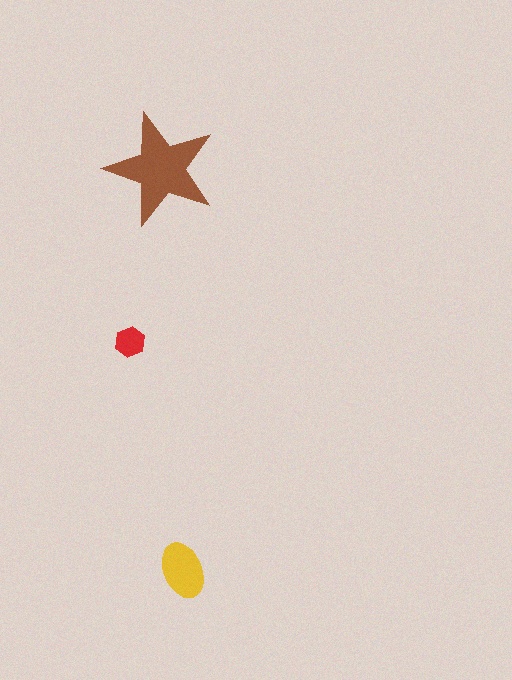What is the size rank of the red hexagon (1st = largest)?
3rd.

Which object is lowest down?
The yellow ellipse is bottommost.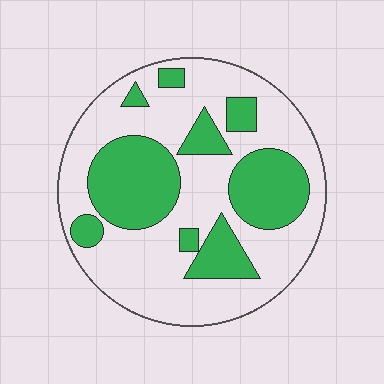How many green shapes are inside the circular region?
9.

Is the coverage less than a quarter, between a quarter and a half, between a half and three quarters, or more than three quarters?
Between a quarter and a half.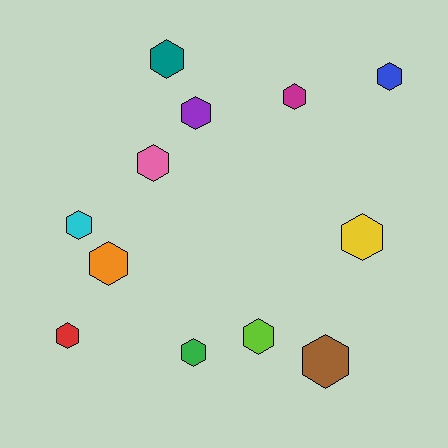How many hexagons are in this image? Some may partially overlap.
There are 12 hexagons.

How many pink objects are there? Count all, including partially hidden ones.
There is 1 pink object.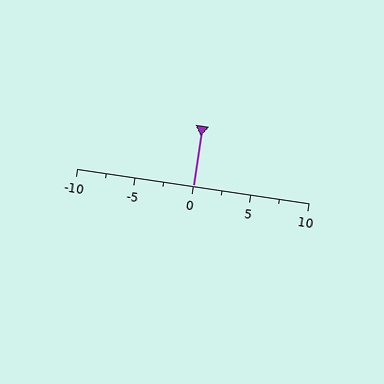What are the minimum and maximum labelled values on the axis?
The axis runs from -10 to 10.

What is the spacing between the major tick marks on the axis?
The major ticks are spaced 5 apart.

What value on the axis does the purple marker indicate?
The marker indicates approximately 0.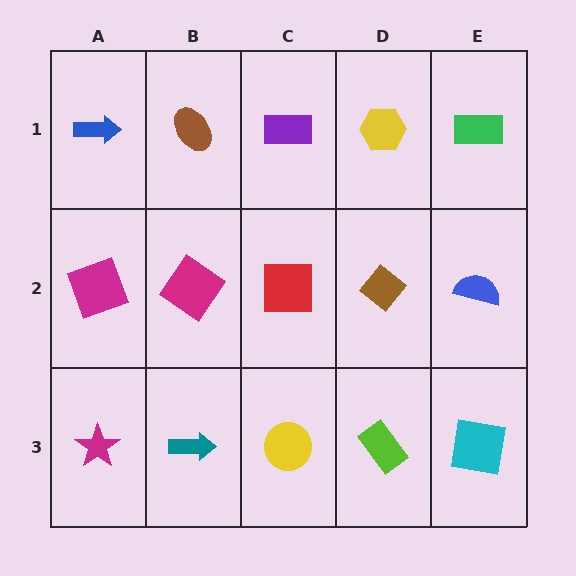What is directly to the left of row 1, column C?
A brown ellipse.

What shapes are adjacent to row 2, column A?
A blue arrow (row 1, column A), a magenta star (row 3, column A), a magenta diamond (row 2, column B).